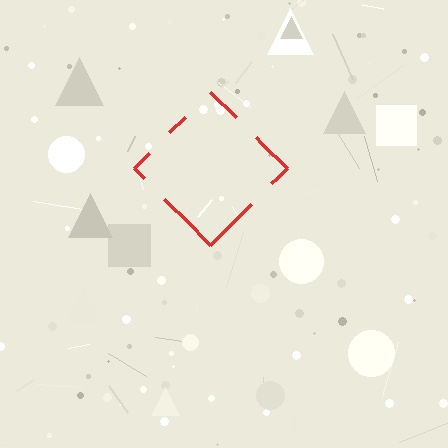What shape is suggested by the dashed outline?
The dashed outline suggests a diamond.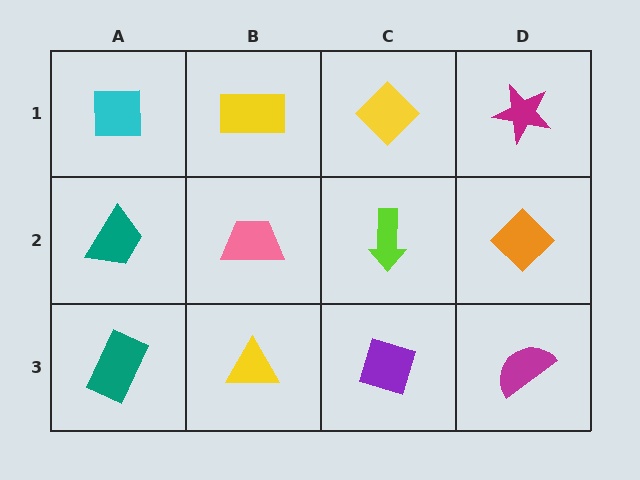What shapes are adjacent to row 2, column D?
A magenta star (row 1, column D), a magenta semicircle (row 3, column D), a lime arrow (row 2, column C).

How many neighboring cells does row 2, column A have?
3.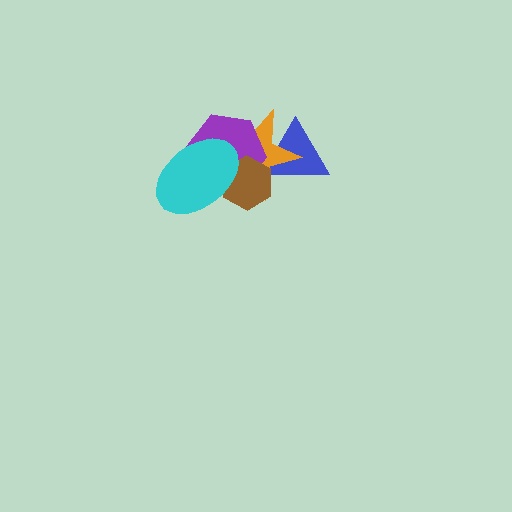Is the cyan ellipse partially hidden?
No, no other shape covers it.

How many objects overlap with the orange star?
4 objects overlap with the orange star.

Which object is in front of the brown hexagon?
The cyan ellipse is in front of the brown hexagon.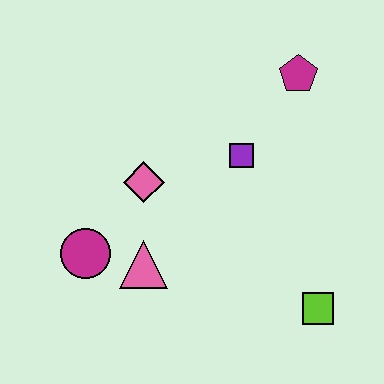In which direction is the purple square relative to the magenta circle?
The purple square is to the right of the magenta circle.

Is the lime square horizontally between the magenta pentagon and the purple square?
No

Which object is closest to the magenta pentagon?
The purple square is closest to the magenta pentagon.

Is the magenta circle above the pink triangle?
Yes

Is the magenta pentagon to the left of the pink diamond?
No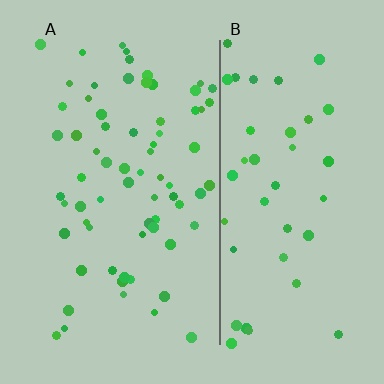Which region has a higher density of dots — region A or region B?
A (the left).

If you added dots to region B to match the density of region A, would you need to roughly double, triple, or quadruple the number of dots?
Approximately double.